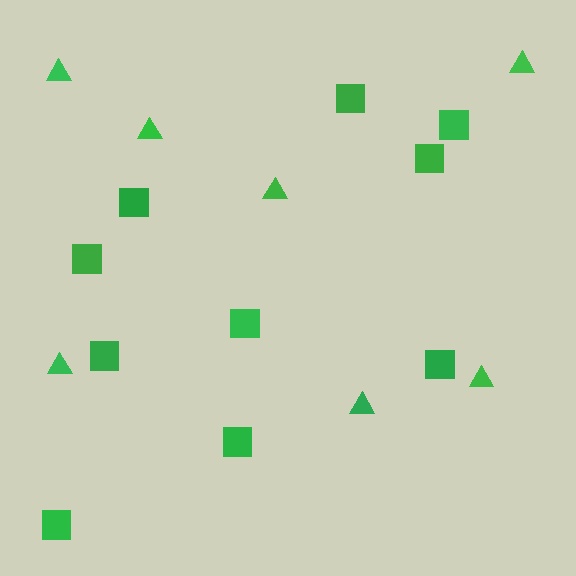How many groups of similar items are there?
There are 2 groups: one group of triangles (7) and one group of squares (10).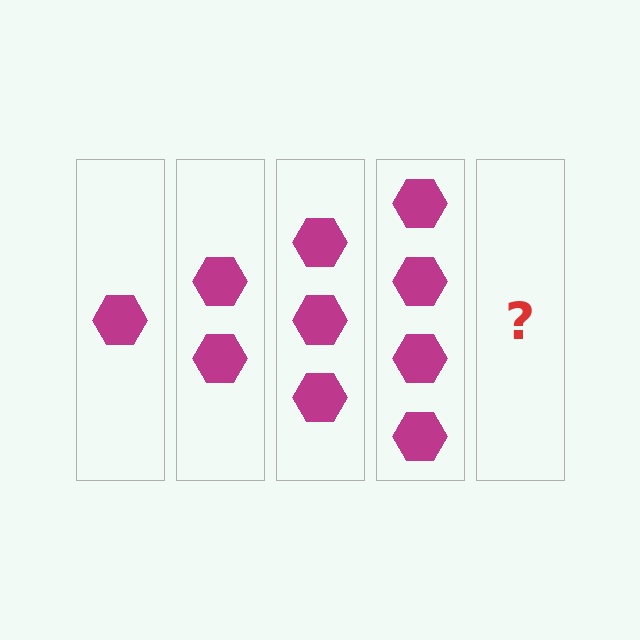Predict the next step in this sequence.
The next step is 5 hexagons.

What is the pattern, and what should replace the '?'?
The pattern is that each step adds one more hexagon. The '?' should be 5 hexagons.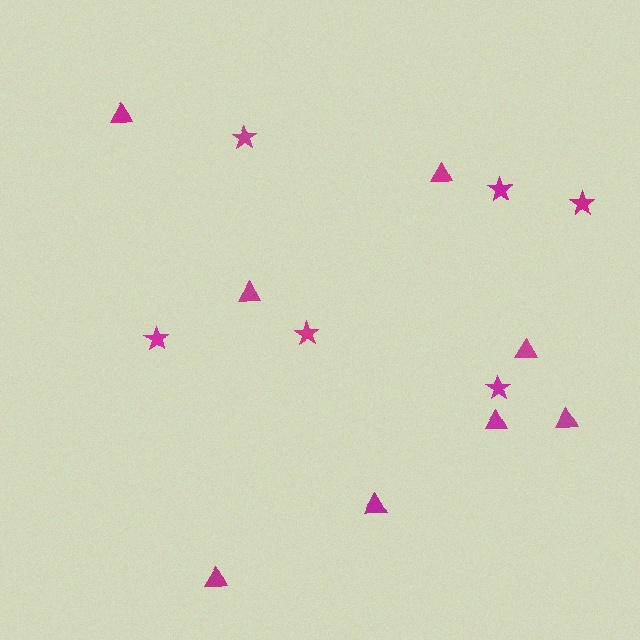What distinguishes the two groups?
There are 2 groups: one group of stars (6) and one group of triangles (8).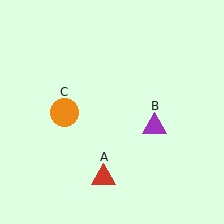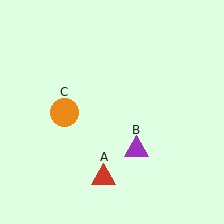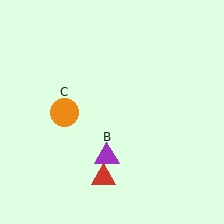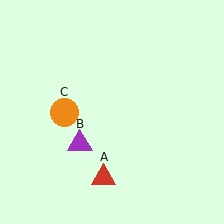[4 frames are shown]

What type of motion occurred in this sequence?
The purple triangle (object B) rotated clockwise around the center of the scene.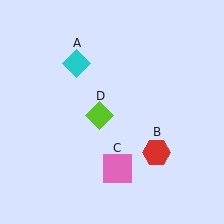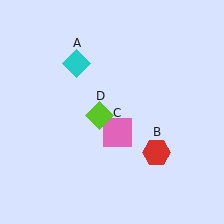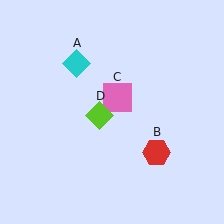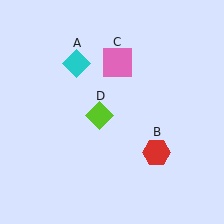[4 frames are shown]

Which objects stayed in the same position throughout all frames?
Cyan diamond (object A) and red hexagon (object B) and lime diamond (object D) remained stationary.